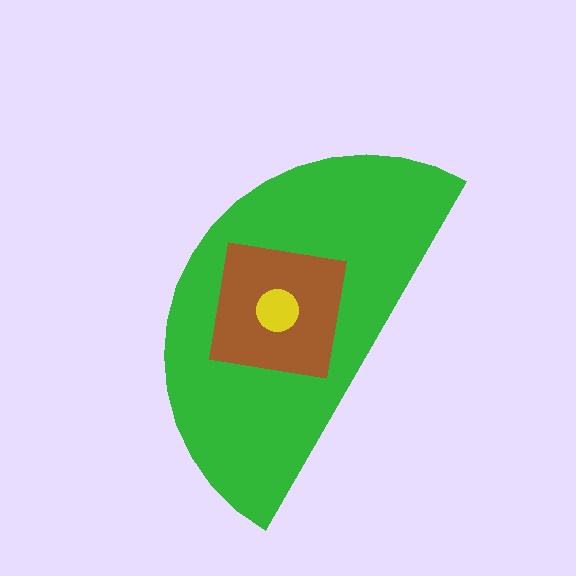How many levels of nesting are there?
3.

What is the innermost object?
The yellow circle.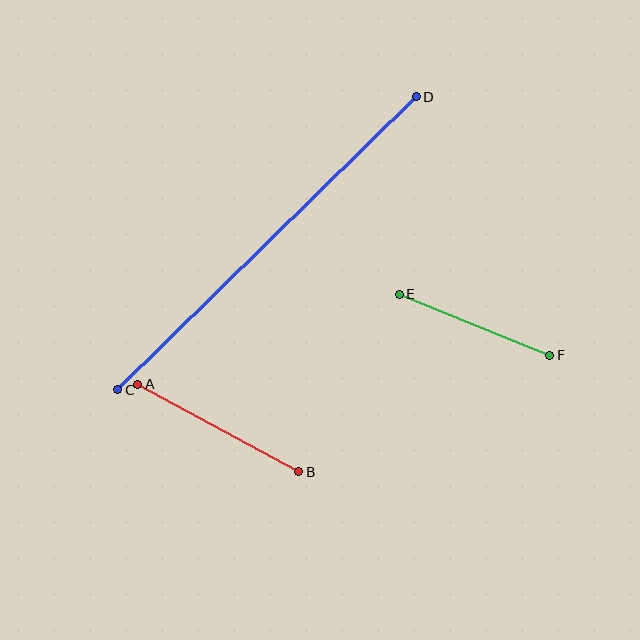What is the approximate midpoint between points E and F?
The midpoint is at approximately (474, 325) pixels.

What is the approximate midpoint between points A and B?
The midpoint is at approximately (218, 428) pixels.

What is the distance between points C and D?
The distance is approximately 418 pixels.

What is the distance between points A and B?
The distance is approximately 184 pixels.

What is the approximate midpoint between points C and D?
The midpoint is at approximately (267, 243) pixels.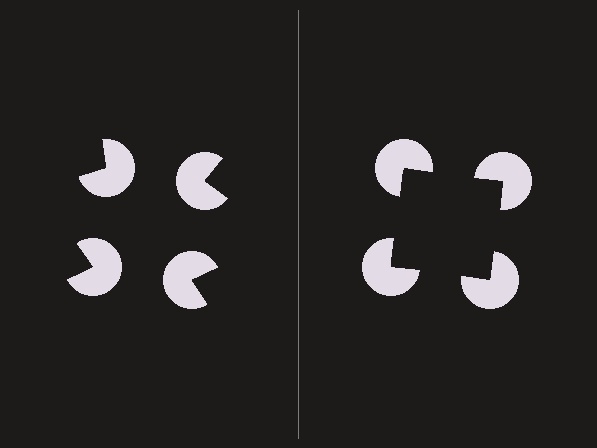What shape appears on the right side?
An illusory square.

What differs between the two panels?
The pac-man discs are positioned identically on both sides; only the wedge orientations differ. On the right they align to a square; on the left they are misaligned.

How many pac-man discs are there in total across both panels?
8 — 4 on each side.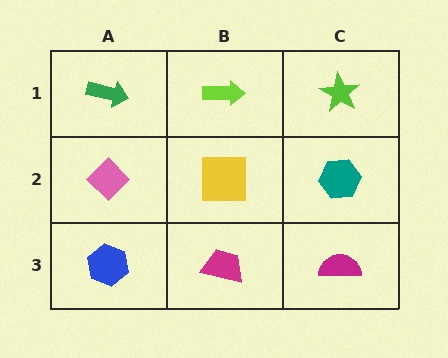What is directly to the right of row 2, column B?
A teal hexagon.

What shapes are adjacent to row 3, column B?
A yellow square (row 2, column B), a blue hexagon (row 3, column A), a magenta semicircle (row 3, column C).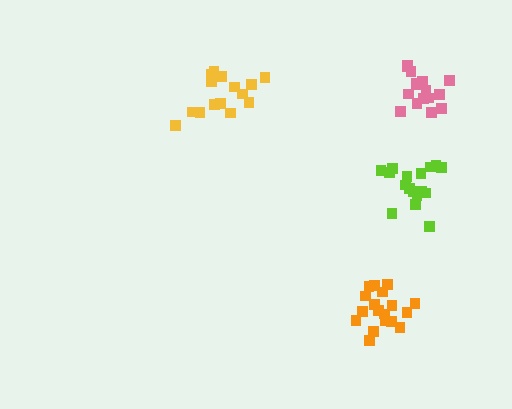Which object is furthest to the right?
The pink cluster is rightmost.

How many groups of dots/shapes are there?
There are 4 groups.